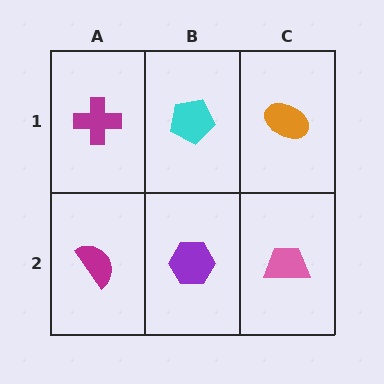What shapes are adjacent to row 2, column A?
A magenta cross (row 1, column A), a purple hexagon (row 2, column B).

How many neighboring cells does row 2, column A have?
2.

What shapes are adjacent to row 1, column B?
A purple hexagon (row 2, column B), a magenta cross (row 1, column A), an orange ellipse (row 1, column C).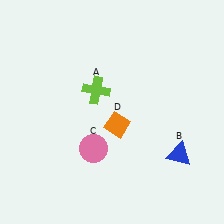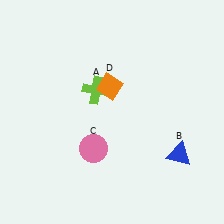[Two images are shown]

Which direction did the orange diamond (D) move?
The orange diamond (D) moved up.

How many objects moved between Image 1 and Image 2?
1 object moved between the two images.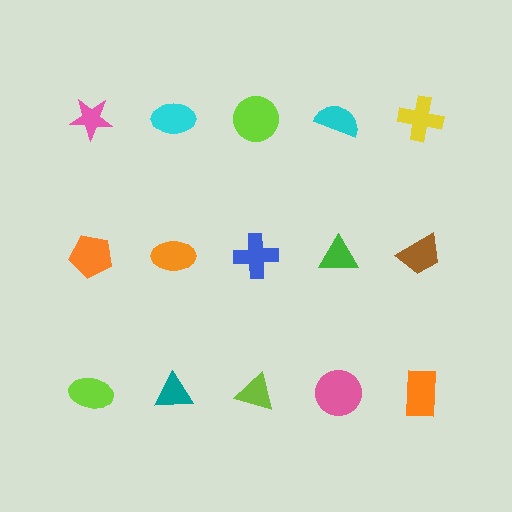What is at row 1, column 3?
A lime circle.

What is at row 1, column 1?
A pink star.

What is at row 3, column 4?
A pink circle.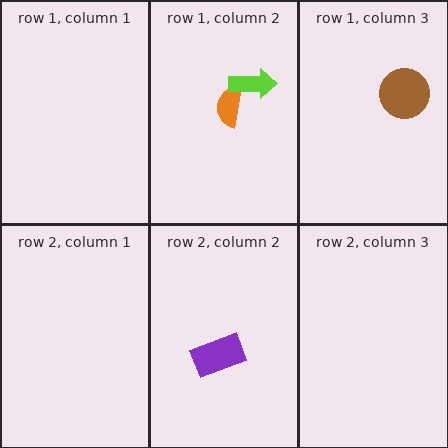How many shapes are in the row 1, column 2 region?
2.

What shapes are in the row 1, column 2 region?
The orange semicircle, the lime arrow.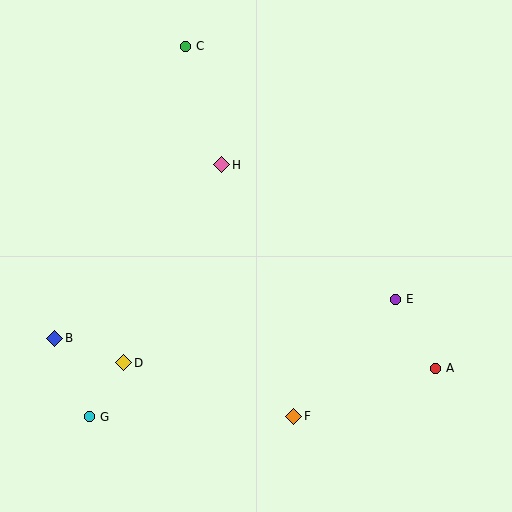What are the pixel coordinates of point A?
Point A is at (436, 368).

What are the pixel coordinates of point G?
Point G is at (90, 417).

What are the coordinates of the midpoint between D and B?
The midpoint between D and B is at (89, 351).